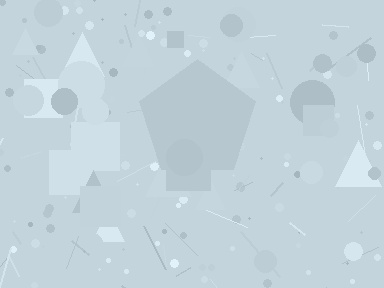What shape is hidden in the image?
A pentagon is hidden in the image.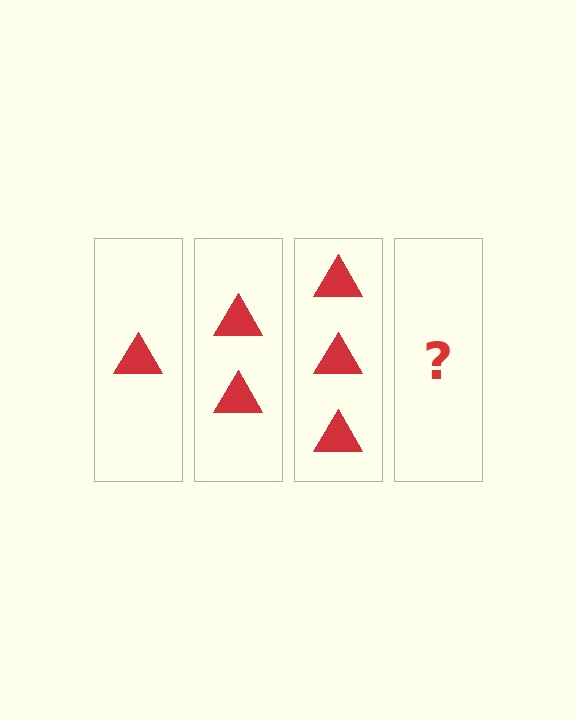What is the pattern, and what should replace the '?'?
The pattern is that each step adds one more triangle. The '?' should be 4 triangles.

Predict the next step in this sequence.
The next step is 4 triangles.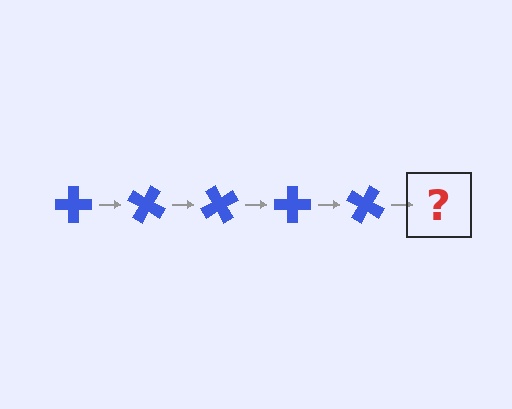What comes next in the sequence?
The next element should be a blue cross rotated 150 degrees.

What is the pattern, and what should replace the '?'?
The pattern is that the cross rotates 30 degrees each step. The '?' should be a blue cross rotated 150 degrees.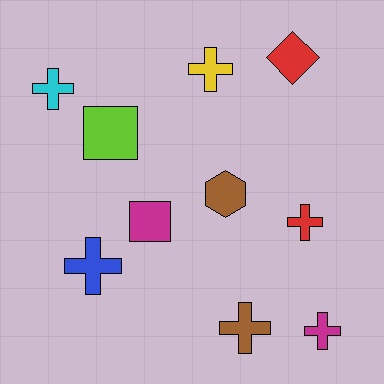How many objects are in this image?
There are 10 objects.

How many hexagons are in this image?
There is 1 hexagon.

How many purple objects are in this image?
There are no purple objects.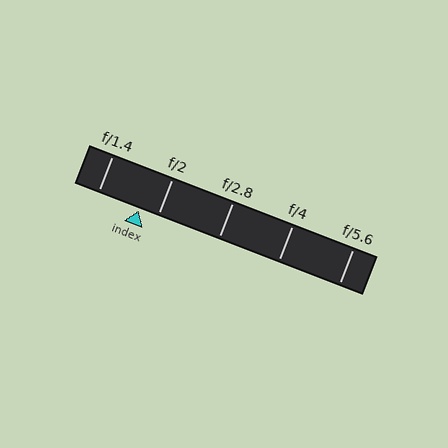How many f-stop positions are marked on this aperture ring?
There are 5 f-stop positions marked.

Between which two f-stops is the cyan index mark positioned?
The index mark is between f/1.4 and f/2.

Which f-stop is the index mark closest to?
The index mark is closest to f/2.